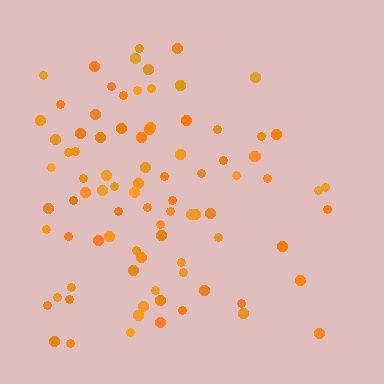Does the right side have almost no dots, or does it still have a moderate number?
Still a moderate number, just noticeably fewer than the left.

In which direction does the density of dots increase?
From right to left, with the left side densest.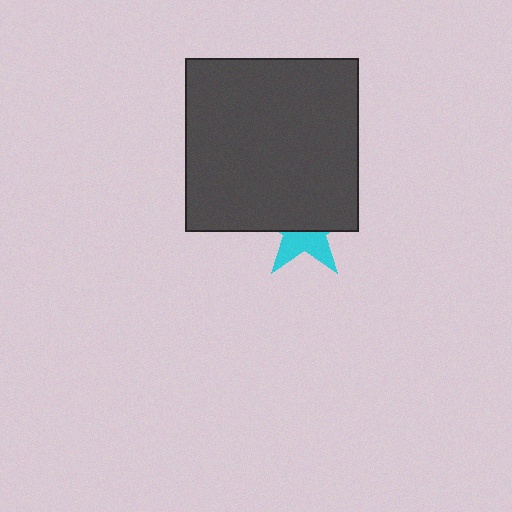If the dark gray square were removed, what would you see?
You would see the complete cyan star.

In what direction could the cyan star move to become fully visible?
The cyan star could move down. That would shift it out from behind the dark gray square entirely.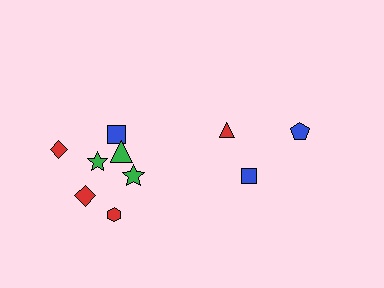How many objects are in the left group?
There are 7 objects.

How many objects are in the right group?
There are 3 objects.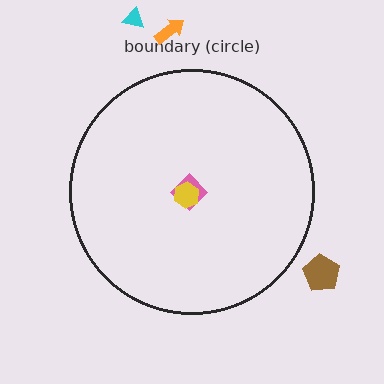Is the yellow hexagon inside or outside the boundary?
Inside.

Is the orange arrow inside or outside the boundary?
Outside.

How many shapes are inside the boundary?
2 inside, 3 outside.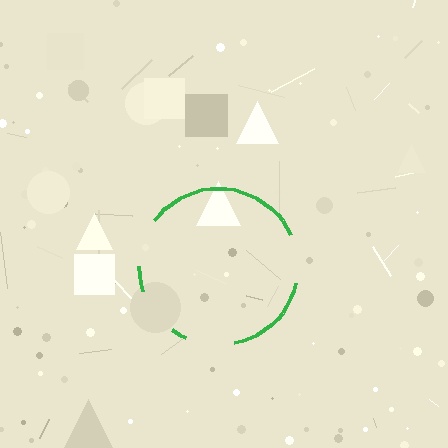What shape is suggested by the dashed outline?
The dashed outline suggests a circle.